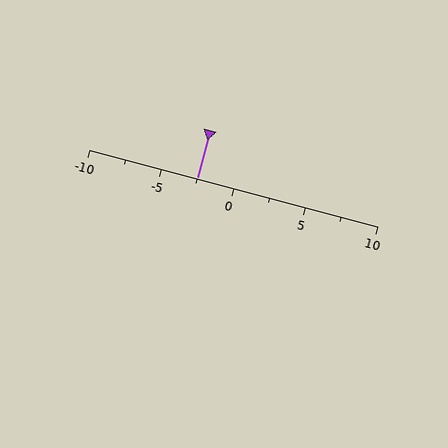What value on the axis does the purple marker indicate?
The marker indicates approximately -2.5.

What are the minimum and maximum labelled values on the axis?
The axis runs from -10 to 10.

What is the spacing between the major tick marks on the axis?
The major ticks are spaced 5 apart.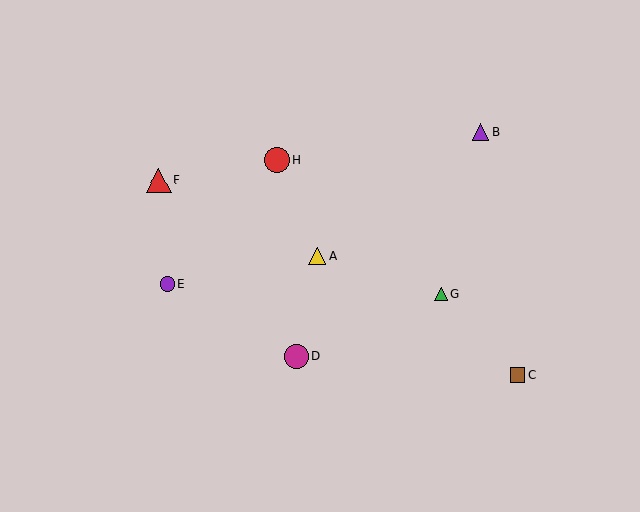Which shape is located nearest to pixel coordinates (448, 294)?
The green triangle (labeled G) at (441, 294) is nearest to that location.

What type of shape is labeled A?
Shape A is a yellow triangle.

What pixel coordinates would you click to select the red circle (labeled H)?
Click at (277, 160) to select the red circle H.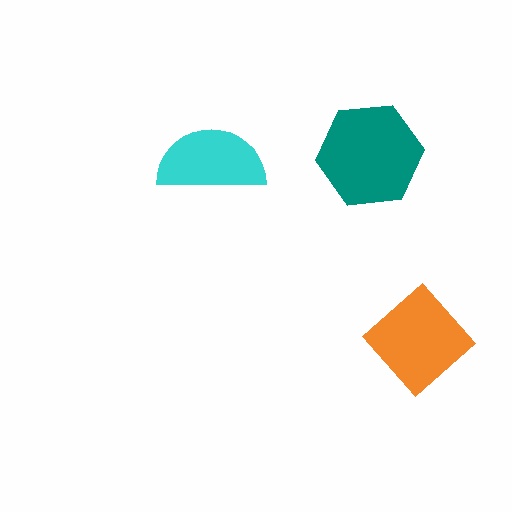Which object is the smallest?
The cyan semicircle.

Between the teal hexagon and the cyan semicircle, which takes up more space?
The teal hexagon.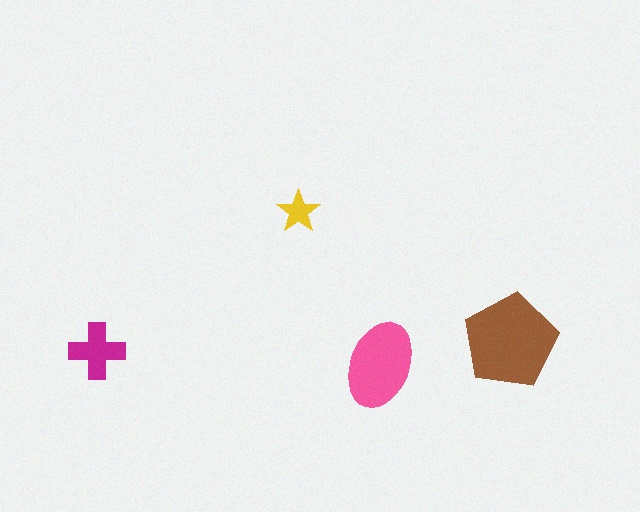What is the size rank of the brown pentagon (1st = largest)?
1st.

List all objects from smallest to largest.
The yellow star, the magenta cross, the pink ellipse, the brown pentagon.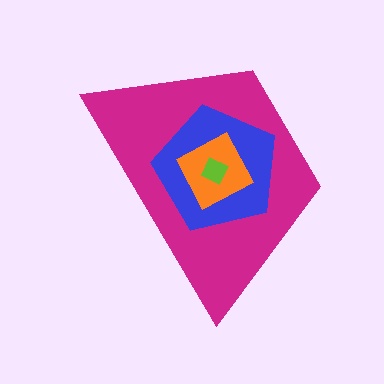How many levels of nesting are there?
4.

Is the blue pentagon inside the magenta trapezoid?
Yes.